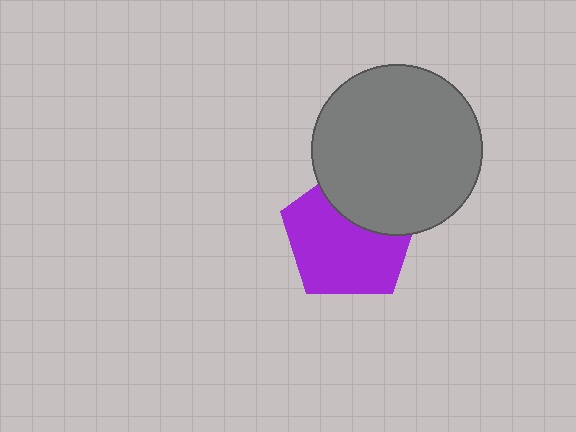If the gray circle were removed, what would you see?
You would see the complete purple pentagon.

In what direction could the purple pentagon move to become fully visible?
The purple pentagon could move down. That would shift it out from behind the gray circle entirely.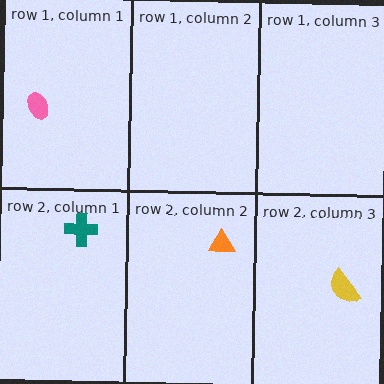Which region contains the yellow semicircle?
The row 2, column 3 region.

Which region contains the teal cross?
The row 2, column 1 region.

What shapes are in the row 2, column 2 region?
The orange triangle.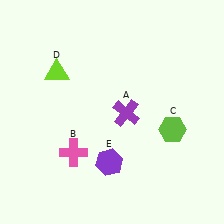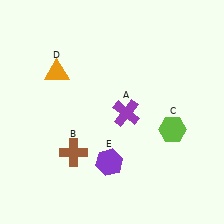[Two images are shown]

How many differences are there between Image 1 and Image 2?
There are 2 differences between the two images.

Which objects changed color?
B changed from pink to brown. D changed from lime to orange.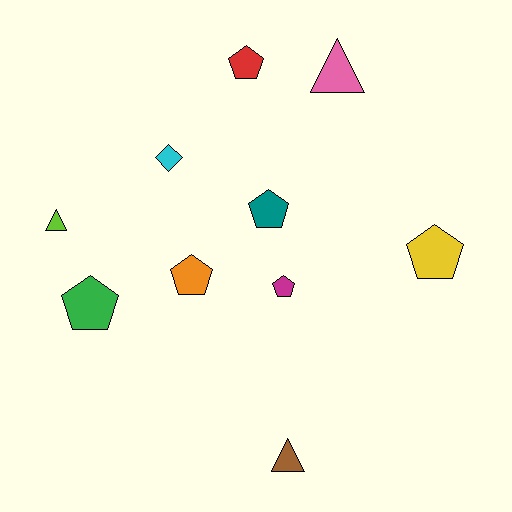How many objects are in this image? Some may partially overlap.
There are 10 objects.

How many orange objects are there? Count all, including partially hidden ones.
There is 1 orange object.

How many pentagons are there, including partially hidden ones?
There are 6 pentagons.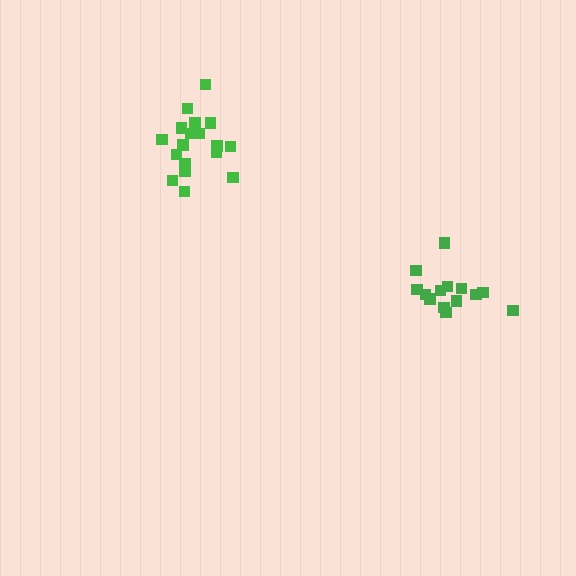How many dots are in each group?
Group 1: 18 dots, Group 2: 14 dots (32 total).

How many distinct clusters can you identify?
There are 2 distinct clusters.